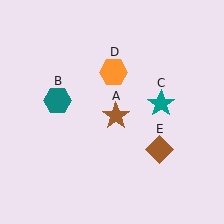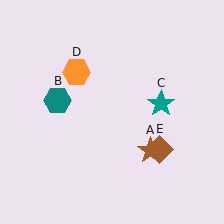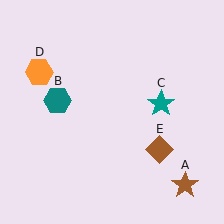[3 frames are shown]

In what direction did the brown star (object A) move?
The brown star (object A) moved down and to the right.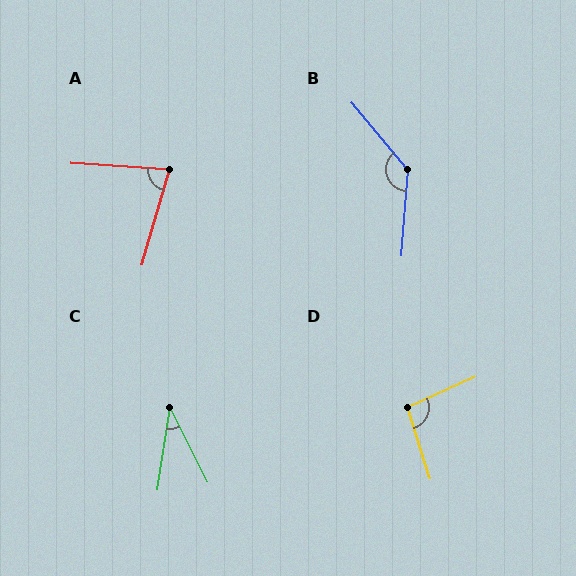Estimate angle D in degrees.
Approximately 97 degrees.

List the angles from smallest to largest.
C (35°), A (77°), D (97°), B (136°).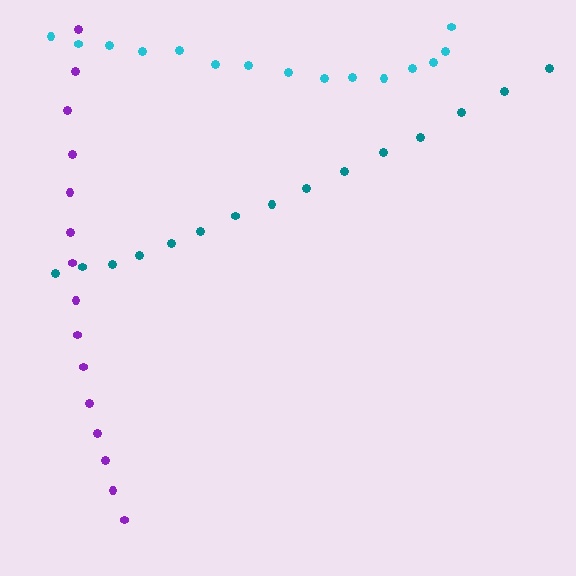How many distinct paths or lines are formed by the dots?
There are 3 distinct paths.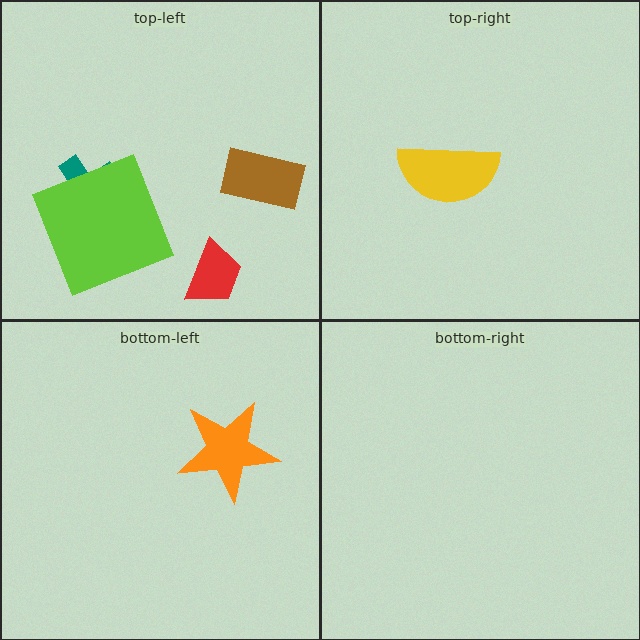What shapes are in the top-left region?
The red trapezoid, the teal cross, the lime square, the brown rectangle.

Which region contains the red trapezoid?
The top-left region.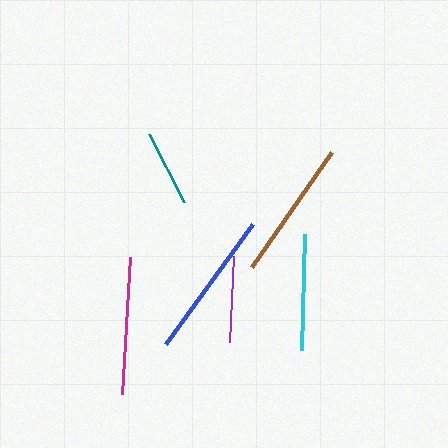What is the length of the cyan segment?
The cyan segment is approximately 116 pixels long.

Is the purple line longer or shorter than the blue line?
The blue line is longer than the purple line.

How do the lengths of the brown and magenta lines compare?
The brown and magenta lines are approximately the same length.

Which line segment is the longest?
The blue line is the longest at approximately 148 pixels.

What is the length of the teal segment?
The teal segment is approximately 77 pixels long.